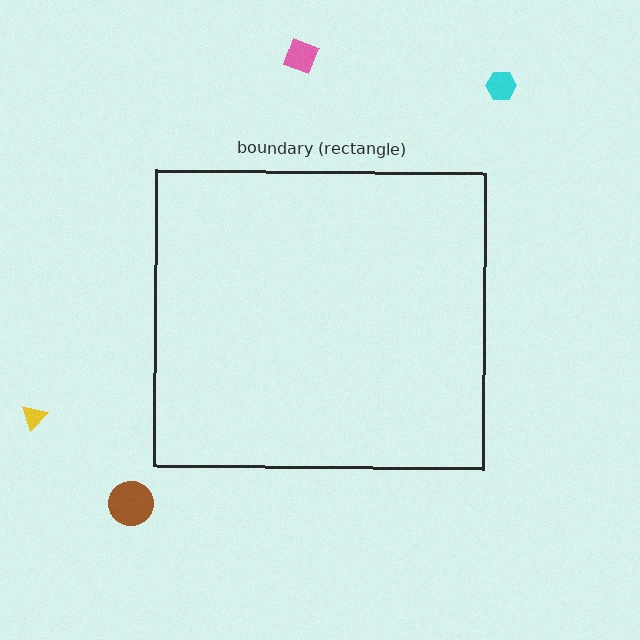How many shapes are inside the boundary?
0 inside, 4 outside.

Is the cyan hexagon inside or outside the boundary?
Outside.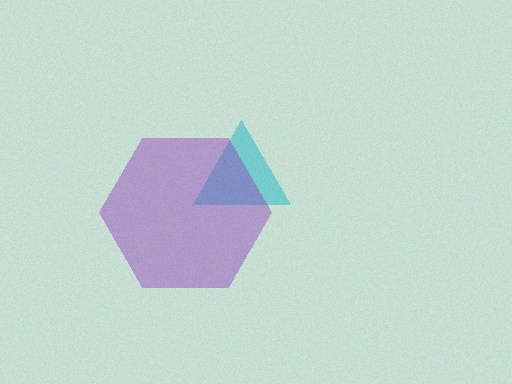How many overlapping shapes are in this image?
There are 2 overlapping shapes in the image.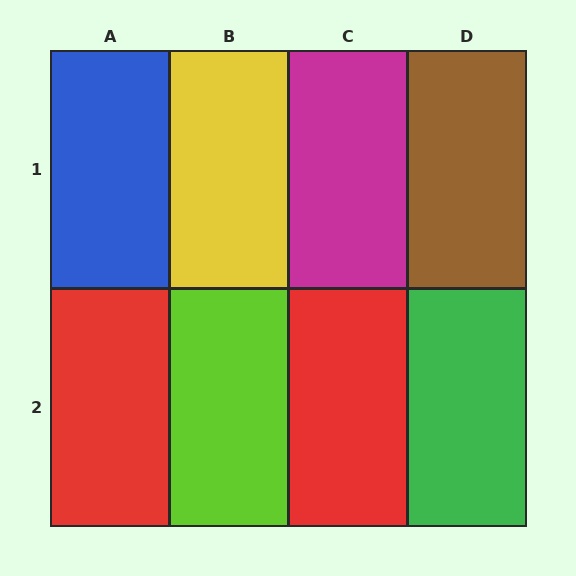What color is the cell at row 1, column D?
Brown.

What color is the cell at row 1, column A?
Blue.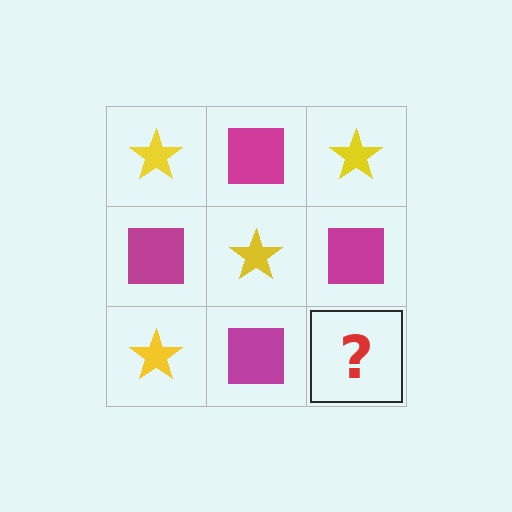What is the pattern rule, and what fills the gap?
The rule is that it alternates yellow star and magenta square in a checkerboard pattern. The gap should be filled with a yellow star.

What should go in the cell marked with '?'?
The missing cell should contain a yellow star.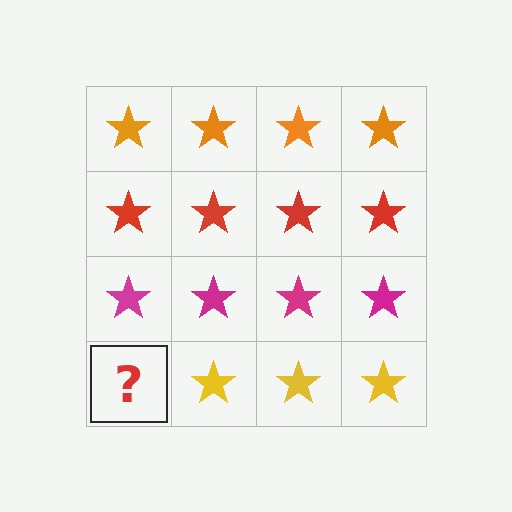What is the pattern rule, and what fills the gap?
The rule is that each row has a consistent color. The gap should be filled with a yellow star.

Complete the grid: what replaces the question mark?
The question mark should be replaced with a yellow star.